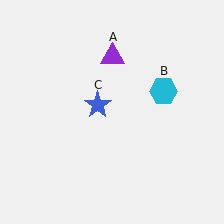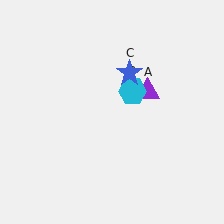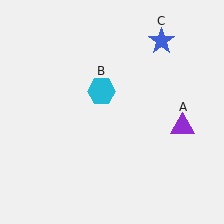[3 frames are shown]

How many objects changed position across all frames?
3 objects changed position: purple triangle (object A), cyan hexagon (object B), blue star (object C).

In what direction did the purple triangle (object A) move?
The purple triangle (object A) moved down and to the right.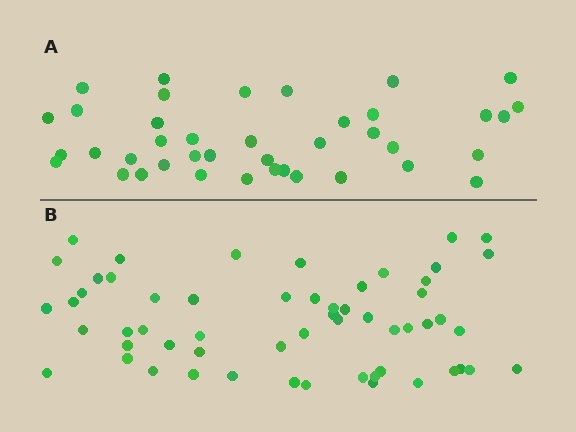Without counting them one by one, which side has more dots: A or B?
Region B (the bottom region) has more dots.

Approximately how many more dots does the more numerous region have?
Region B has approximately 15 more dots than region A.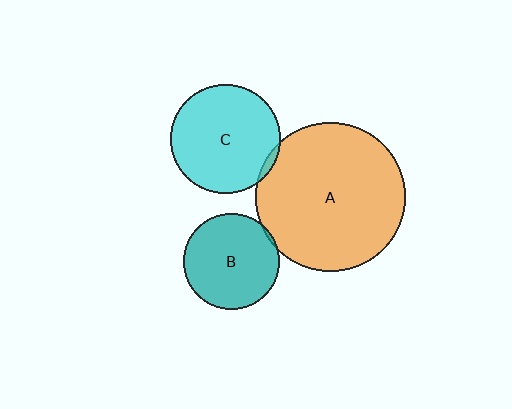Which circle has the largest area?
Circle A (orange).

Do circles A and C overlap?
Yes.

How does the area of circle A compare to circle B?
Approximately 2.4 times.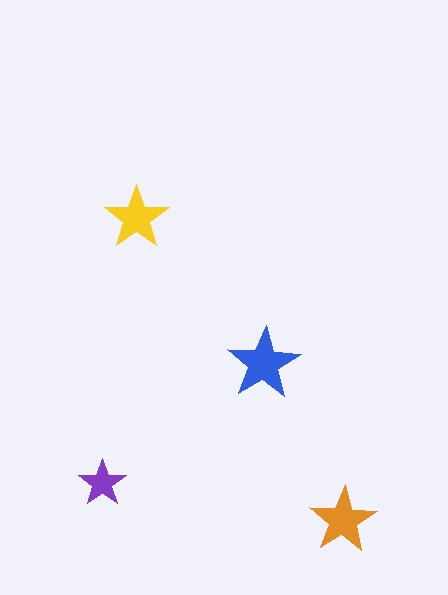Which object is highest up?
The yellow star is topmost.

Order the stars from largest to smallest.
the blue one, the orange one, the yellow one, the purple one.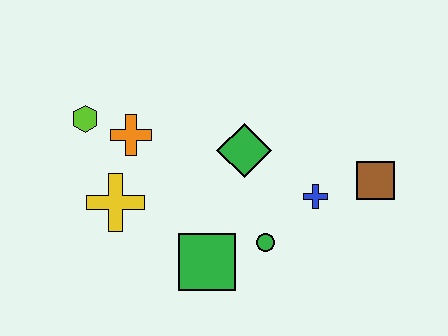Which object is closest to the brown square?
The blue cross is closest to the brown square.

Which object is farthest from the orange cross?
The brown square is farthest from the orange cross.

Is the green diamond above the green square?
Yes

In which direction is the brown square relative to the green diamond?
The brown square is to the right of the green diamond.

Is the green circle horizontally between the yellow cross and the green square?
No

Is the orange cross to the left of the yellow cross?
No